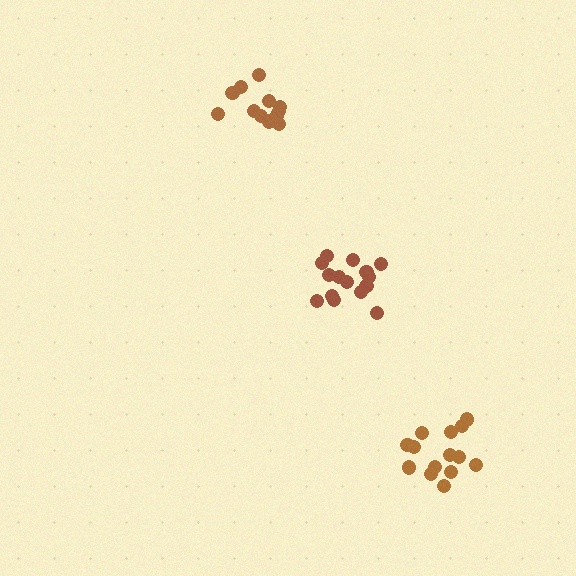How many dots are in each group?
Group 1: 14 dots, Group 2: 15 dots, Group 3: 12 dots (41 total).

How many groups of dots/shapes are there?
There are 3 groups.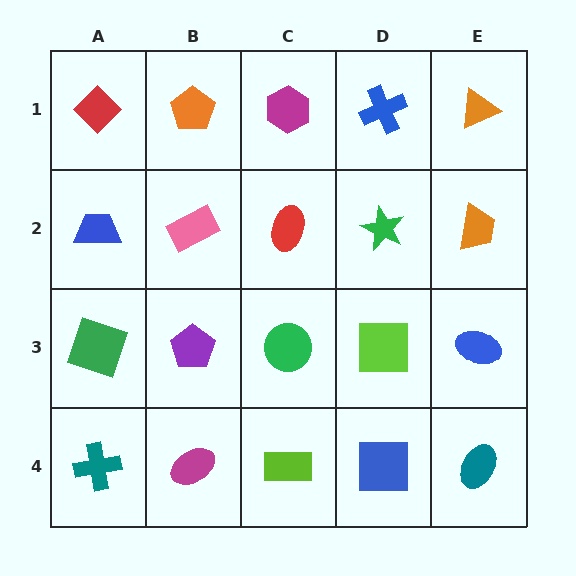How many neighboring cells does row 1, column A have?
2.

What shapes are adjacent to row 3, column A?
A blue trapezoid (row 2, column A), a teal cross (row 4, column A), a purple pentagon (row 3, column B).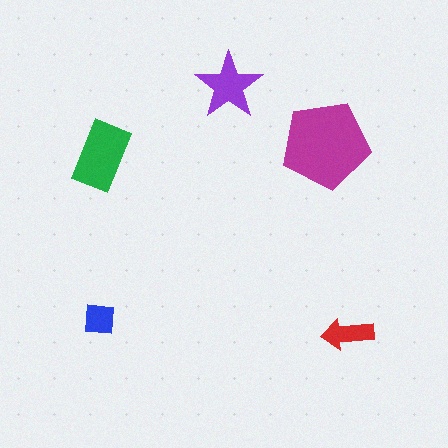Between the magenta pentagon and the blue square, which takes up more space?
The magenta pentagon.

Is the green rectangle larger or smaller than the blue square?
Larger.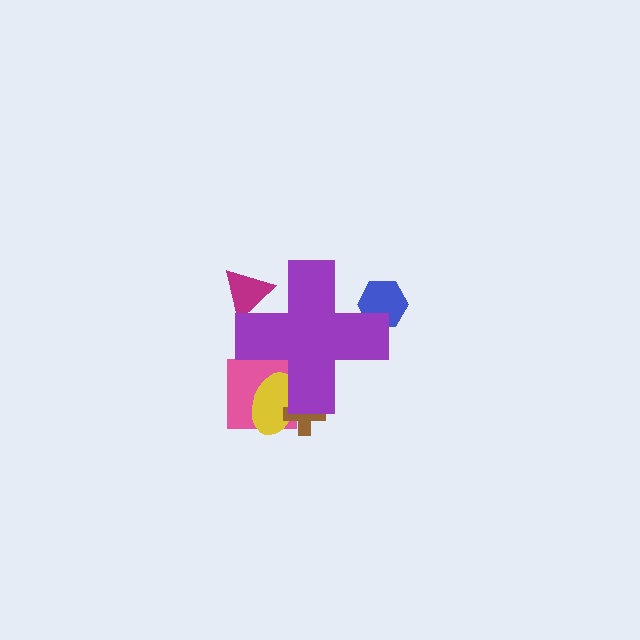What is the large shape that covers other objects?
A purple cross.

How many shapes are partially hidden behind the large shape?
5 shapes are partially hidden.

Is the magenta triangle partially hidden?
Yes, the magenta triangle is partially hidden behind the purple cross.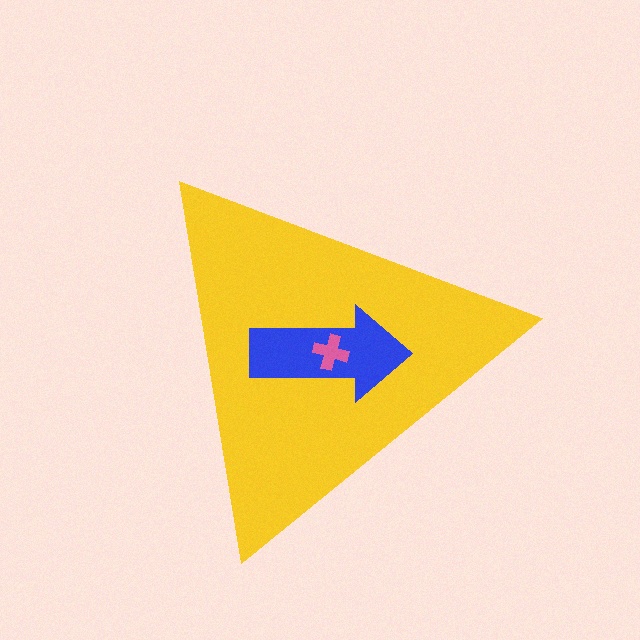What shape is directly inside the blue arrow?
The pink cross.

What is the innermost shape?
The pink cross.